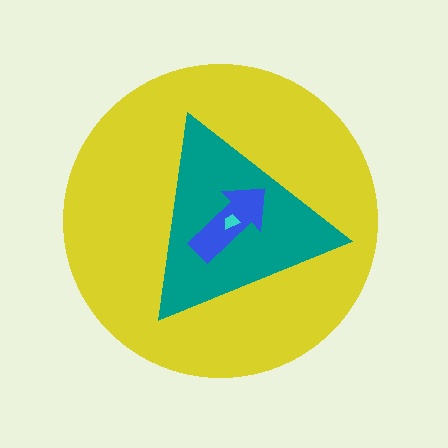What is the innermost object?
The cyan trapezoid.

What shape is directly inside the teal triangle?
The blue arrow.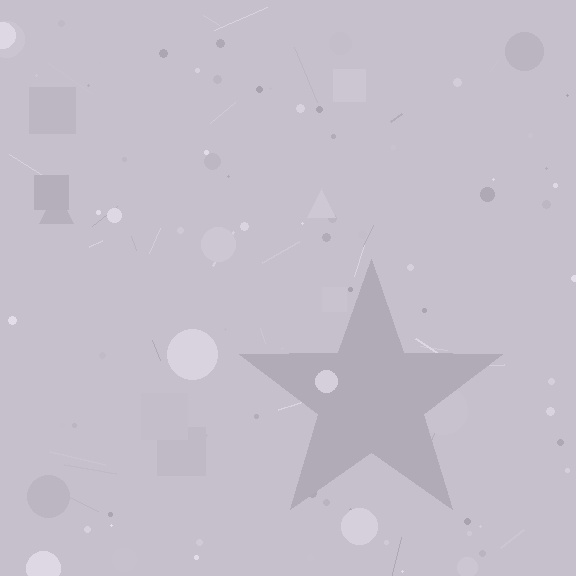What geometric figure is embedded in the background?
A star is embedded in the background.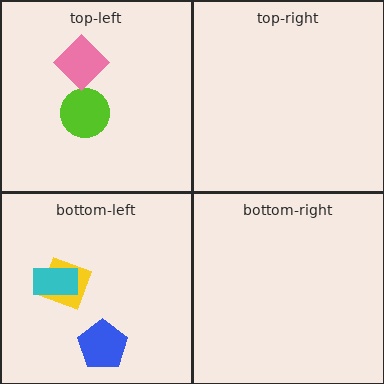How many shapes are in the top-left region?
2.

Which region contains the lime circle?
The top-left region.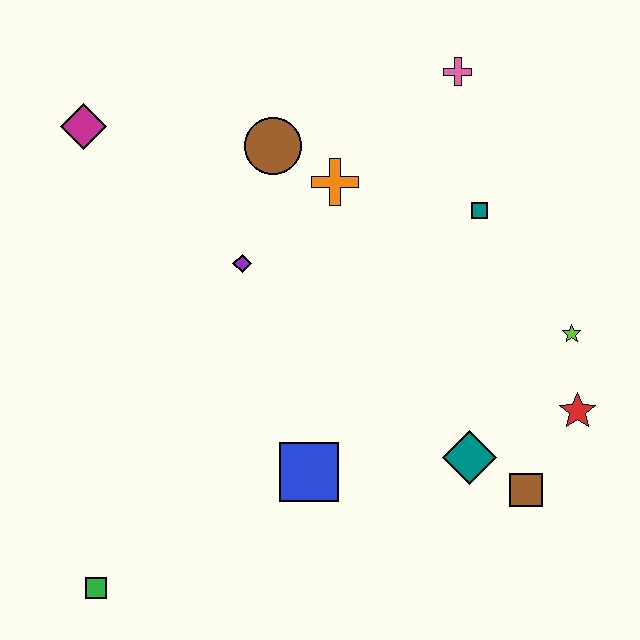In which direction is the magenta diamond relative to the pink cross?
The magenta diamond is to the left of the pink cross.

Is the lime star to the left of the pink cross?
No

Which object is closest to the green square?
The blue square is closest to the green square.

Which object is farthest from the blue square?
The pink cross is farthest from the blue square.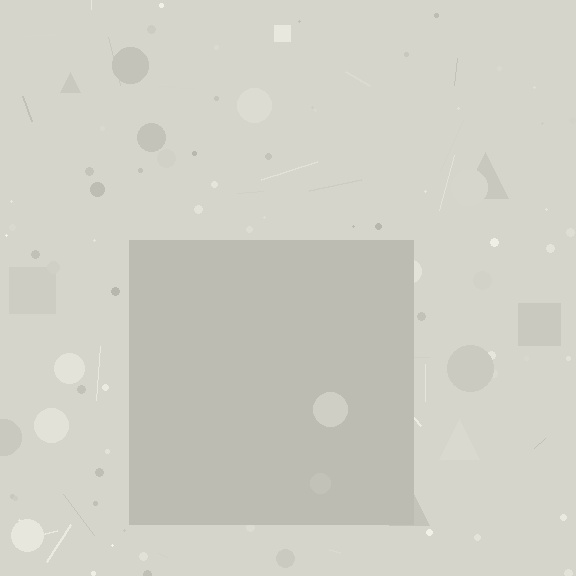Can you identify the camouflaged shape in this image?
The camouflaged shape is a square.